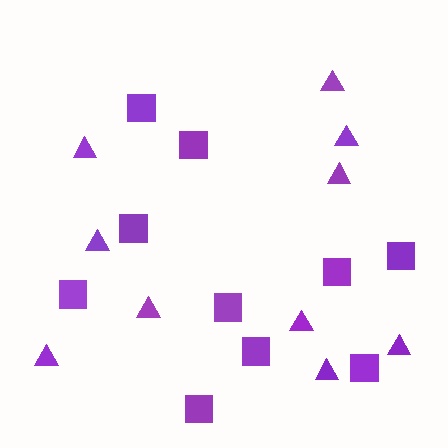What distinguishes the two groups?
There are 2 groups: one group of triangles (10) and one group of squares (10).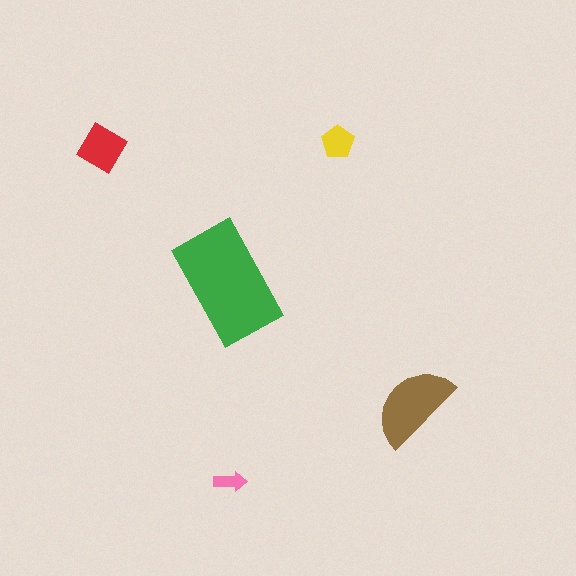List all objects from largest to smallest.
The green rectangle, the brown semicircle, the red square, the yellow pentagon, the pink arrow.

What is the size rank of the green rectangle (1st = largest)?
1st.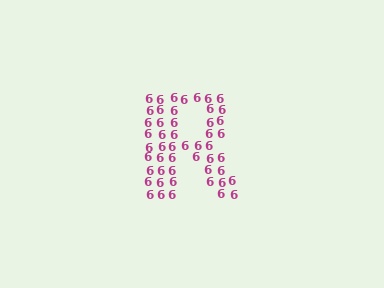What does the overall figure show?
The overall figure shows the letter R.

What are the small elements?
The small elements are digit 6's.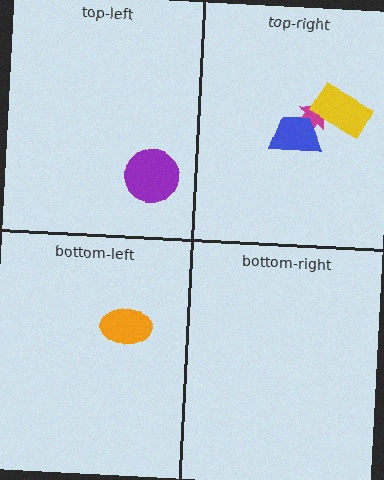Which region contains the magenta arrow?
The top-right region.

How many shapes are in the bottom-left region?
1.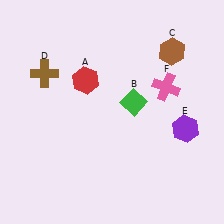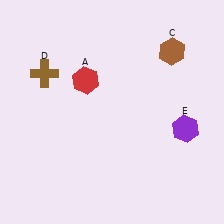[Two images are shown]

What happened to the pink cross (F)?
The pink cross (F) was removed in Image 2. It was in the top-right area of Image 1.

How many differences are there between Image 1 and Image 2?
There are 2 differences between the two images.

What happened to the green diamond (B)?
The green diamond (B) was removed in Image 2. It was in the top-right area of Image 1.